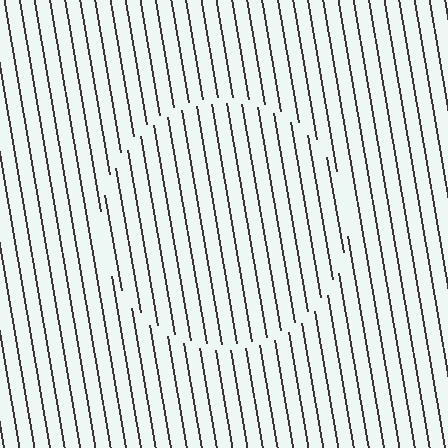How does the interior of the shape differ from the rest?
The interior of the shape contains the same grating, shifted by half a period — the contour is defined by the phase discontinuity where line-ends from the inner and outer gratings abut.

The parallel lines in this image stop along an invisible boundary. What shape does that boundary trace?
An illusory circle. The interior of the shape contains the same grating, shifted by half a period — the contour is defined by the phase discontinuity where line-ends from the inner and outer gratings abut.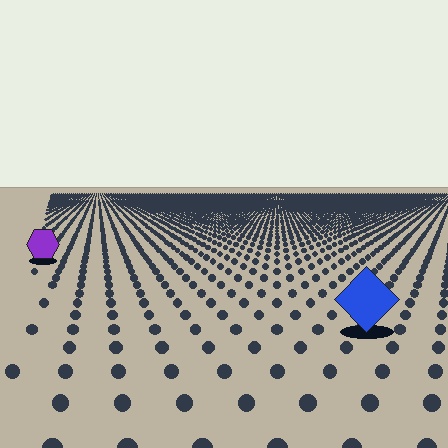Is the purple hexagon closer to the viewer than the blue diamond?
No. The blue diamond is closer — you can tell from the texture gradient: the ground texture is coarser near it.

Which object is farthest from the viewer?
The purple hexagon is farthest from the viewer. It appears smaller and the ground texture around it is denser.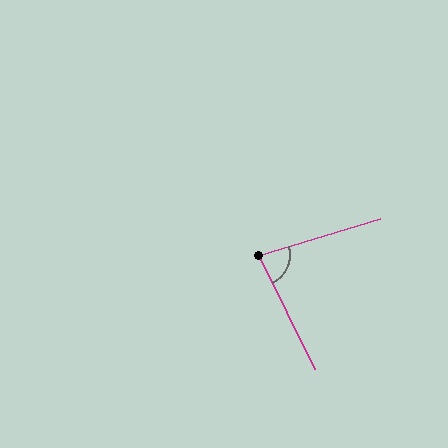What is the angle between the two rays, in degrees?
Approximately 81 degrees.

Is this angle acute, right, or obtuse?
It is acute.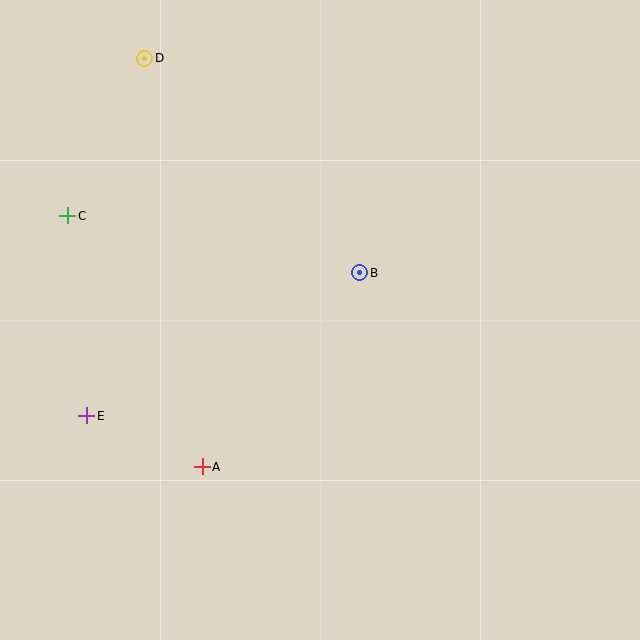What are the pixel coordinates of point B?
Point B is at (360, 273).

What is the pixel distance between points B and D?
The distance between B and D is 304 pixels.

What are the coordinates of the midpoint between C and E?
The midpoint between C and E is at (77, 316).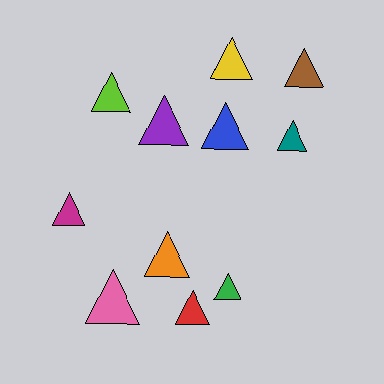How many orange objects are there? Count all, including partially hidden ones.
There is 1 orange object.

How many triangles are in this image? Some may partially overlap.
There are 11 triangles.